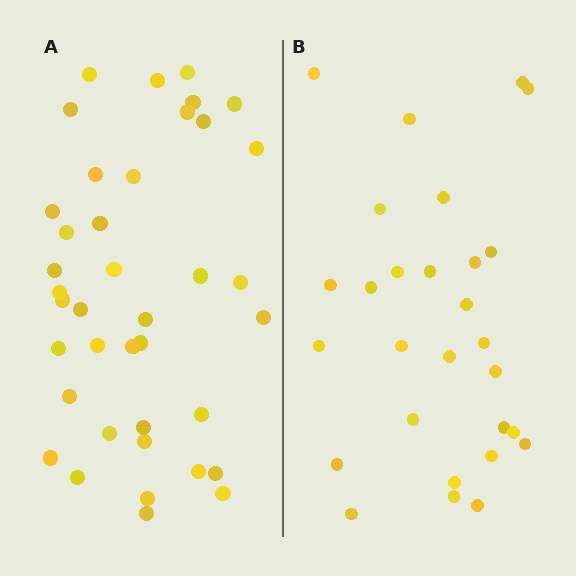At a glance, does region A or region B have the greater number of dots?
Region A (the left region) has more dots.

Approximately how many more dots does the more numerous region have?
Region A has roughly 12 or so more dots than region B.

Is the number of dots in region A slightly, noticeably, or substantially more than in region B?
Region A has noticeably more, but not dramatically so. The ratio is roughly 1.4 to 1.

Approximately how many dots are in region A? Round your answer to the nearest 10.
About 40 dots. (The exact count is 39, which rounds to 40.)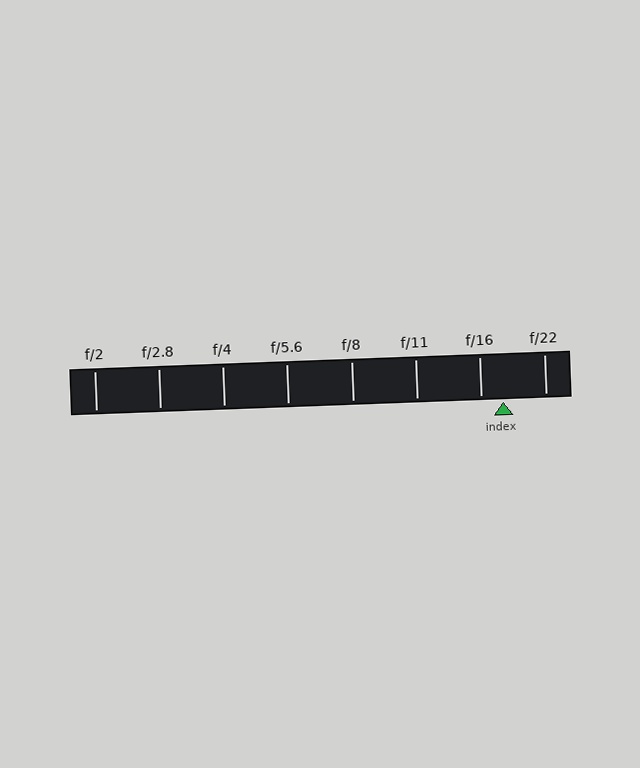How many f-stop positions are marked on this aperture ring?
There are 8 f-stop positions marked.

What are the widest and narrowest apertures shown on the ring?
The widest aperture shown is f/2 and the narrowest is f/22.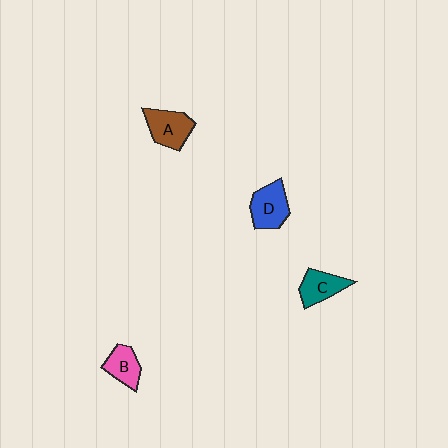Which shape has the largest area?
Shape D (blue).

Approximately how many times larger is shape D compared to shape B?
Approximately 1.3 times.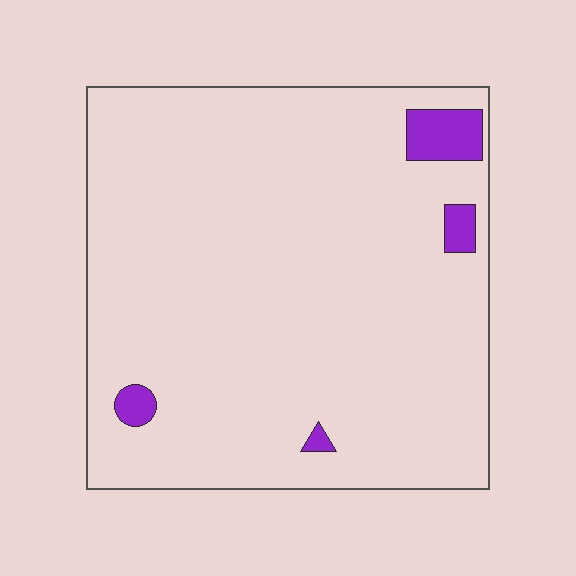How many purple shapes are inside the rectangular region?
4.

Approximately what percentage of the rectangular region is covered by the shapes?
Approximately 5%.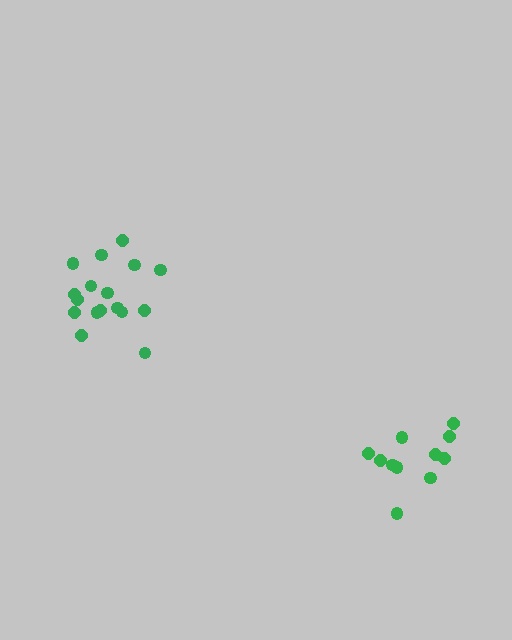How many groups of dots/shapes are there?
There are 2 groups.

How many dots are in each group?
Group 1: 11 dots, Group 2: 17 dots (28 total).